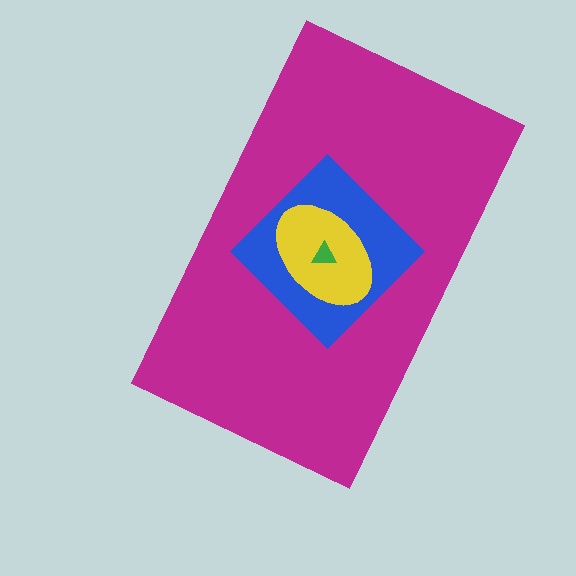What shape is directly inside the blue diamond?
The yellow ellipse.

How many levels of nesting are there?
4.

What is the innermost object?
The green triangle.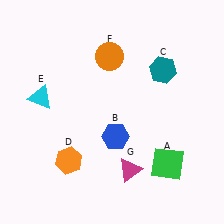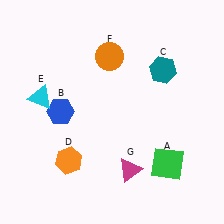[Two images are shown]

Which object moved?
The blue hexagon (B) moved left.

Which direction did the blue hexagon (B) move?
The blue hexagon (B) moved left.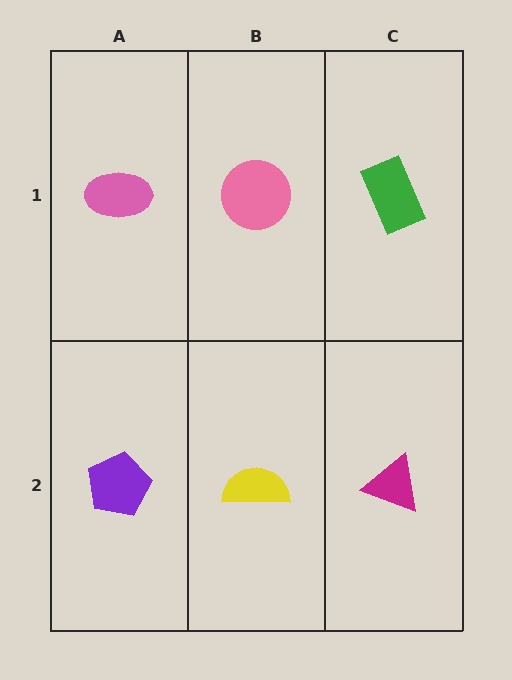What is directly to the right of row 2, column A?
A yellow semicircle.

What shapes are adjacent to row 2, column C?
A green rectangle (row 1, column C), a yellow semicircle (row 2, column B).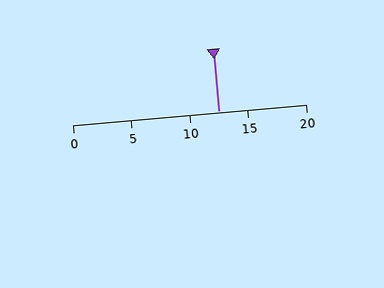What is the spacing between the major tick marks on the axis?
The major ticks are spaced 5 apart.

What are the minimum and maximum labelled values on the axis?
The axis runs from 0 to 20.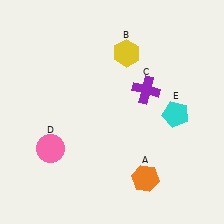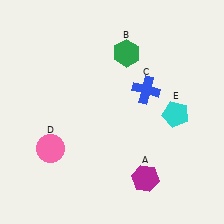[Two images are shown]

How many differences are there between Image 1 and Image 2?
There are 3 differences between the two images.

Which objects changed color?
A changed from orange to magenta. B changed from yellow to green. C changed from purple to blue.